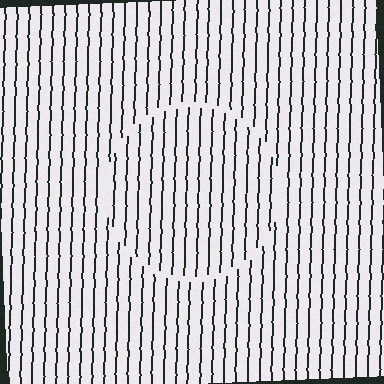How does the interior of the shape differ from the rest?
The interior of the shape contains the same grating, shifted by half a period — the contour is defined by the phase discontinuity where line-ends from the inner and outer gratings abut.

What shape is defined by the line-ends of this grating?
An illusory circle. The interior of the shape contains the same grating, shifted by half a period — the contour is defined by the phase discontinuity where line-ends from the inner and outer gratings abut.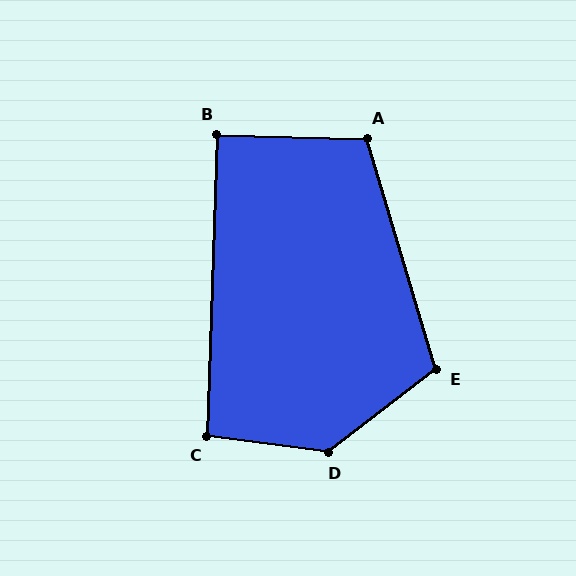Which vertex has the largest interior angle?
D, at approximately 135 degrees.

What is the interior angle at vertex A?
Approximately 108 degrees (obtuse).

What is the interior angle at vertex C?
Approximately 96 degrees (obtuse).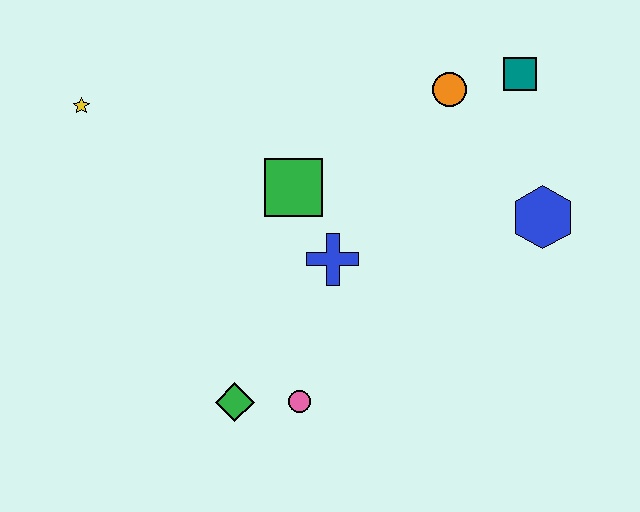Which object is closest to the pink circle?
The green diamond is closest to the pink circle.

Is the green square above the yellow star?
No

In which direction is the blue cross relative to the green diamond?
The blue cross is above the green diamond.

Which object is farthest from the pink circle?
The teal square is farthest from the pink circle.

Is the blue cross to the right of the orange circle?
No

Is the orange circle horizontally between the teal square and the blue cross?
Yes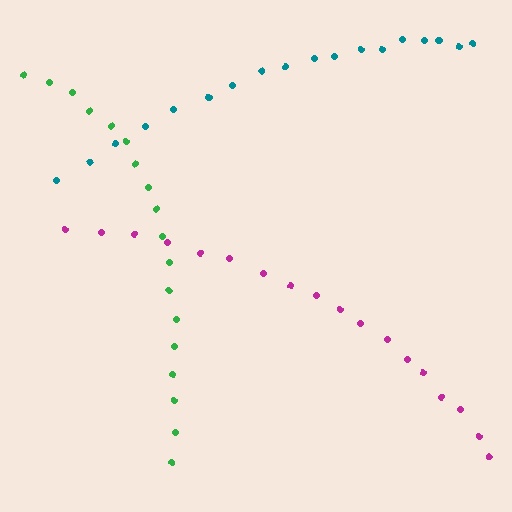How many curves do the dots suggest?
There are 3 distinct paths.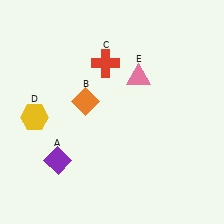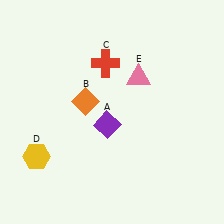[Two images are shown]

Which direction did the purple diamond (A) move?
The purple diamond (A) moved right.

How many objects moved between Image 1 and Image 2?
2 objects moved between the two images.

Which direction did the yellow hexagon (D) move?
The yellow hexagon (D) moved down.